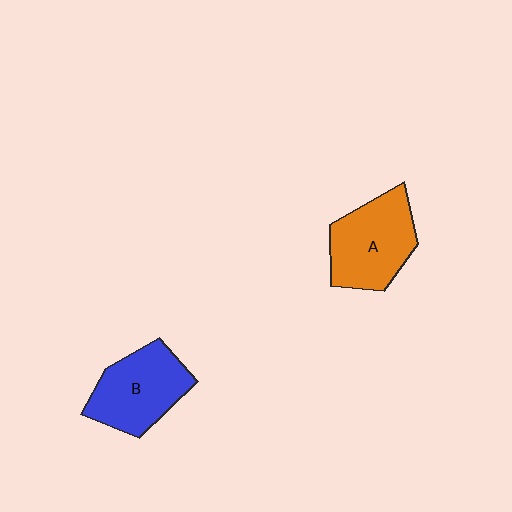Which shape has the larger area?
Shape A (orange).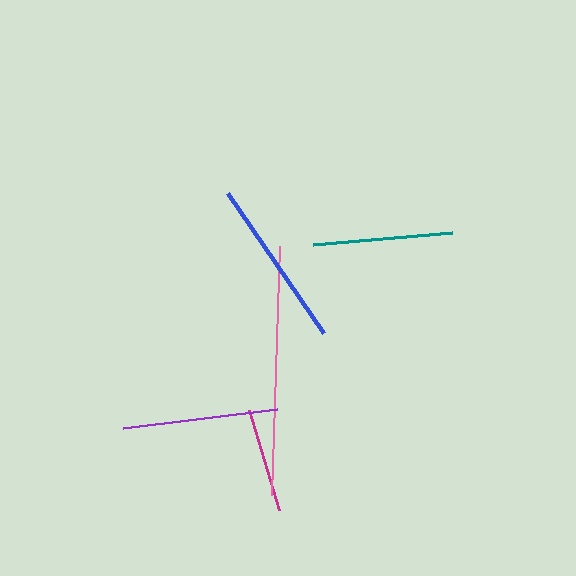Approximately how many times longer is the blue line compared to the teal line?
The blue line is approximately 1.2 times the length of the teal line.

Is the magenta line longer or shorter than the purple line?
The purple line is longer than the magenta line.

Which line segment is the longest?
The pink line is the longest at approximately 249 pixels.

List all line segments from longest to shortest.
From longest to shortest: pink, blue, purple, teal, magenta.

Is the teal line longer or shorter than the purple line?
The purple line is longer than the teal line.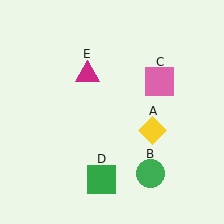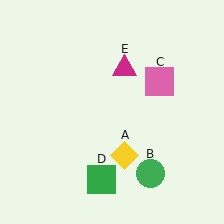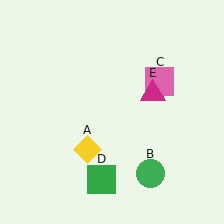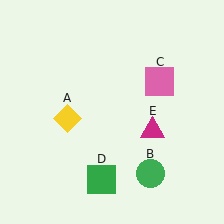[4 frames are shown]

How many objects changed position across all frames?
2 objects changed position: yellow diamond (object A), magenta triangle (object E).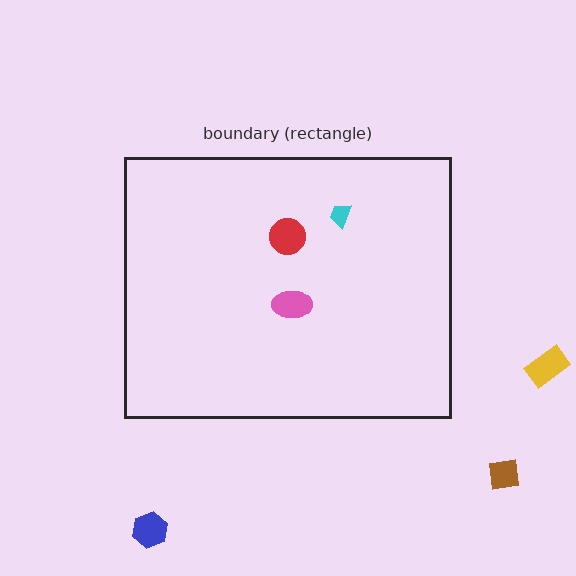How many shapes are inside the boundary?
3 inside, 3 outside.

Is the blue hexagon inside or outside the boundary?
Outside.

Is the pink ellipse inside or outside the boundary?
Inside.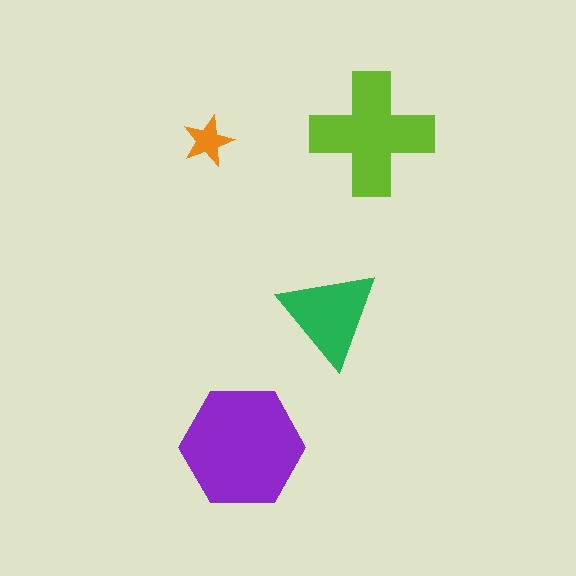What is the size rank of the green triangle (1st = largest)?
3rd.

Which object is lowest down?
The purple hexagon is bottommost.